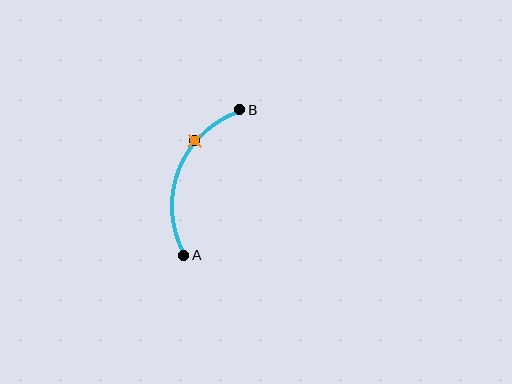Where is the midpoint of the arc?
The arc midpoint is the point on the curve farthest from the straight line joining A and B. It sits to the left of that line.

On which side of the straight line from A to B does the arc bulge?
The arc bulges to the left of the straight line connecting A and B.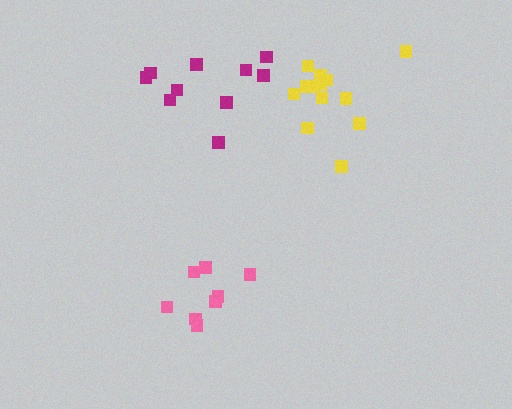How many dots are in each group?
Group 1: 8 dots, Group 2: 10 dots, Group 3: 13 dots (31 total).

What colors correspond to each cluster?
The clusters are colored: pink, magenta, yellow.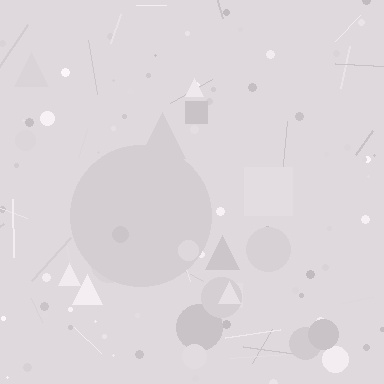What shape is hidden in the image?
A circle is hidden in the image.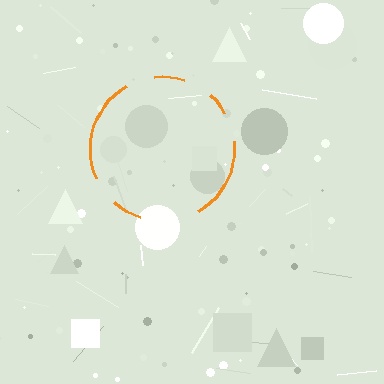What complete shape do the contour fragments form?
The contour fragments form a circle.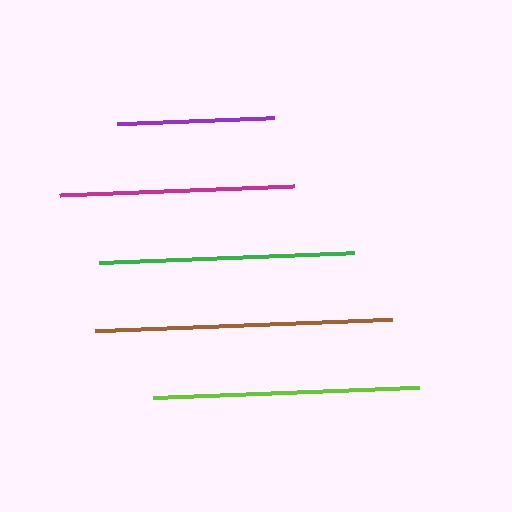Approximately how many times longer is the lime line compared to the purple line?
The lime line is approximately 1.7 times the length of the purple line.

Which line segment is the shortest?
The purple line is the shortest at approximately 157 pixels.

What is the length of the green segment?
The green segment is approximately 255 pixels long.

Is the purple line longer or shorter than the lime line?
The lime line is longer than the purple line.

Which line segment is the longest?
The brown line is the longest at approximately 298 pixels.